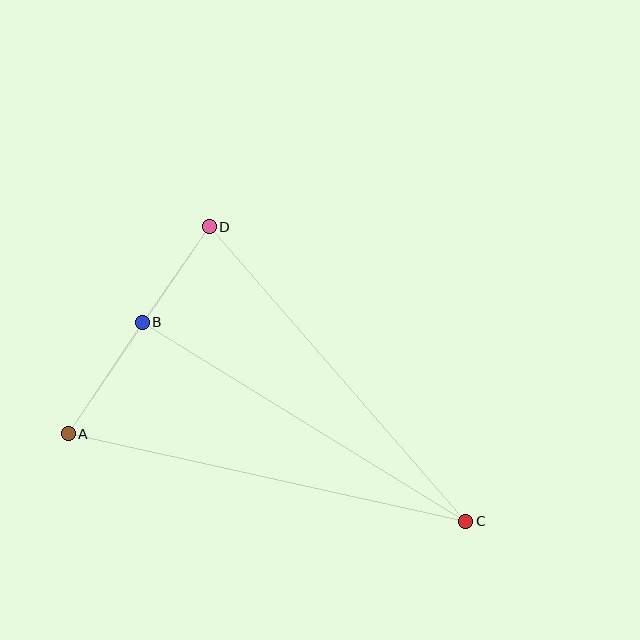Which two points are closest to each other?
Points B and D are closest to each other.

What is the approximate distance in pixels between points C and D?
The distance between C and D is approximately 391 pixels.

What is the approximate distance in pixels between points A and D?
The distance between A and D is approximately 250 pixels.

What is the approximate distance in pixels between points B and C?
The distance between B and C is approximately 380 pixels.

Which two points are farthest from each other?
Points A and C are farthest from each other.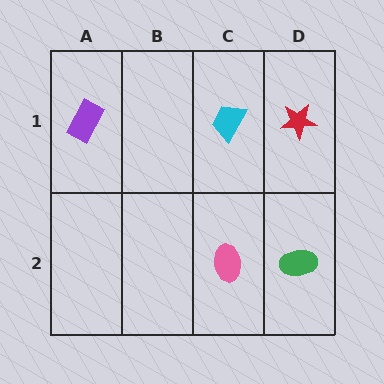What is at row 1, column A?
A purple rectangle.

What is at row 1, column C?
A cyan trapezoid.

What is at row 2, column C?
A pink ellipse.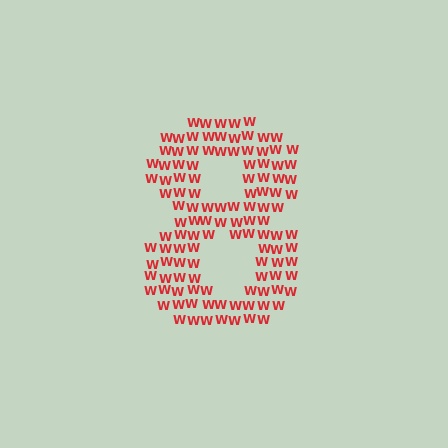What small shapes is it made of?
It is made of small letter W's.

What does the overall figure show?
The overall figure shows the digit 8.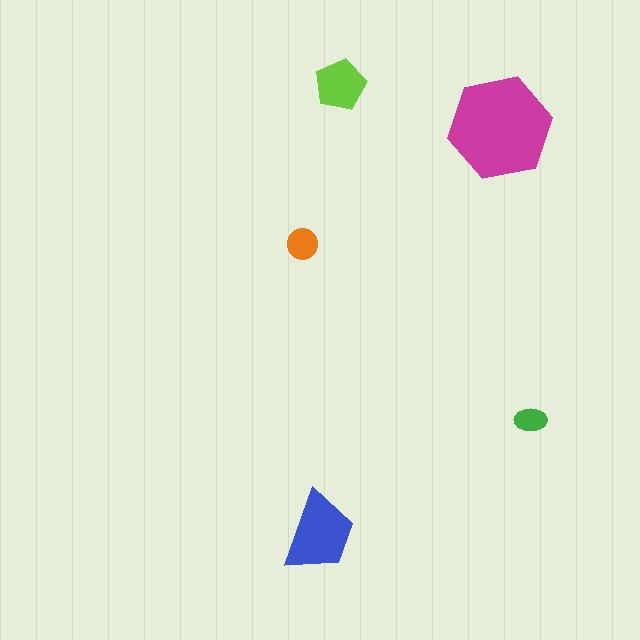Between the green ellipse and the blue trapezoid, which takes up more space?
The blue trapezoid.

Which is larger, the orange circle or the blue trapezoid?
The blue trapezoid.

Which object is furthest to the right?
The green ellipse is rightmost.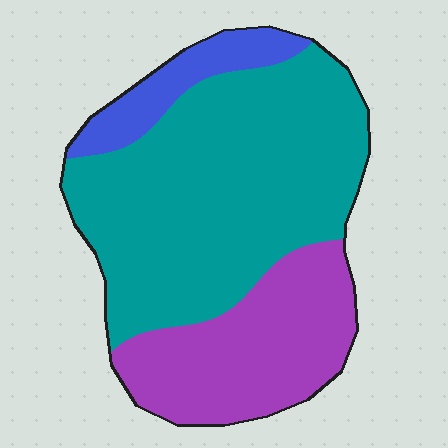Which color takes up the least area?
Blue, at roughly 10%.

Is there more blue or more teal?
Teal.